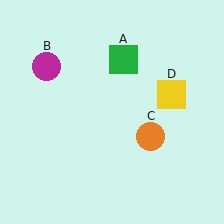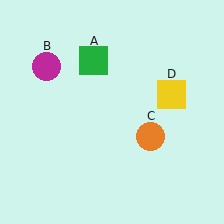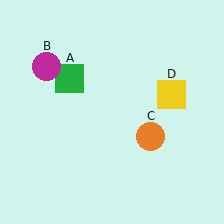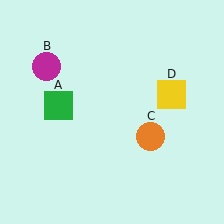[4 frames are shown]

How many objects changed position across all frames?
1 object changed position: green square (object A).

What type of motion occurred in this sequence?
The green square (object A) rotated counterclockwise around the center of the scene.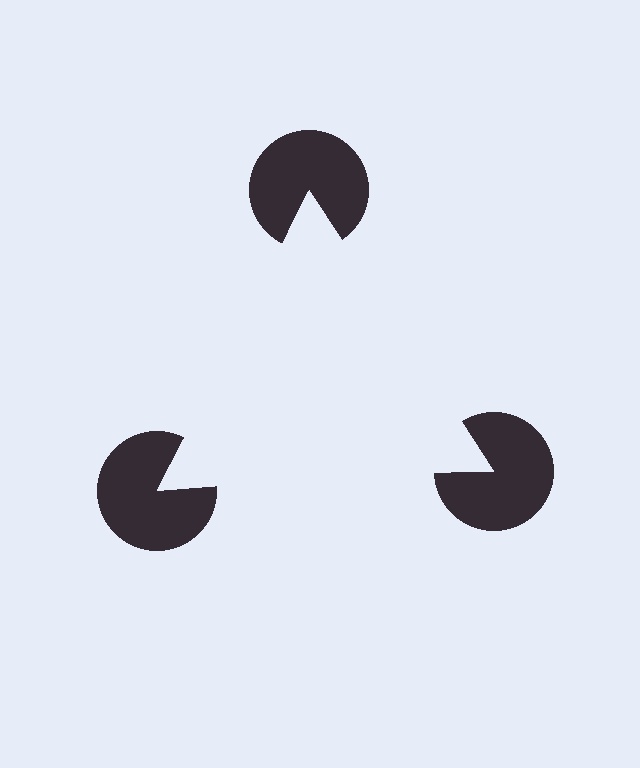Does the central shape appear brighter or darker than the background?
It typically appears slightly brighter than the background, even though no actual brightness change is drawn.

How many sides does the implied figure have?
3 sides.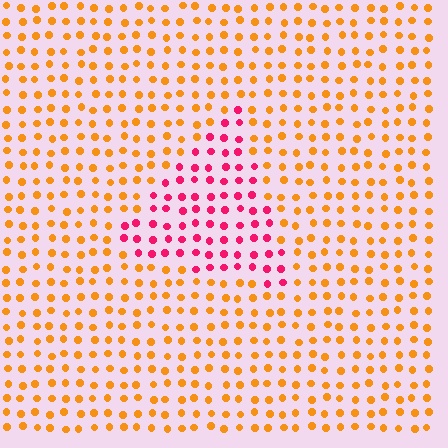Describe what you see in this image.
The image is filled with small orange elements in a uniform arrangement. A triangle-shaped region is visible where the elements are tinted to a slightly different hue, forming a subtle color boundary.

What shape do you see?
I see a triangle.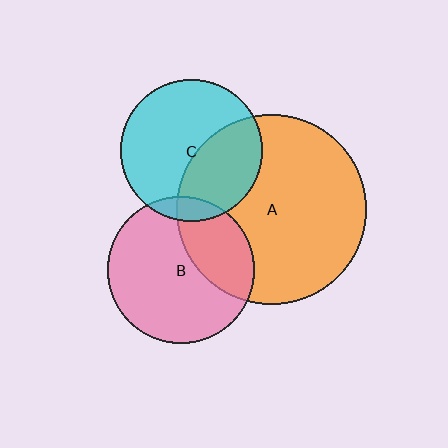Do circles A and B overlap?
Yes.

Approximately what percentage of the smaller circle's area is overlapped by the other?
Approximately 30%.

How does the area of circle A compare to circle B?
Approximately 1.7 times.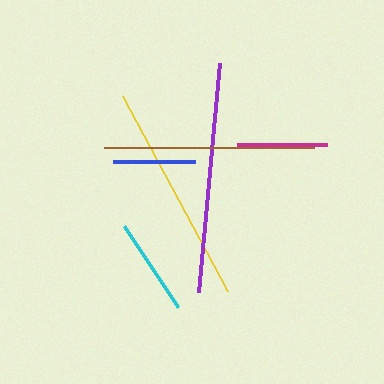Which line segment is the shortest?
The blue line is the shortest at approximately 82 pixels.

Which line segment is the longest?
The purple line is the longest at approximately 230 pixels.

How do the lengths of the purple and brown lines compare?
The purple and brown lines are approximately the same length.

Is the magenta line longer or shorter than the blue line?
The magenta line is longer than the blue line.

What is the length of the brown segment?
The brown segment is approximately 210 pixels long.